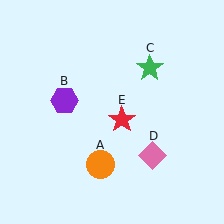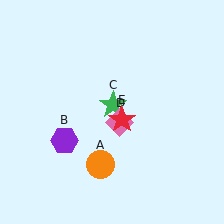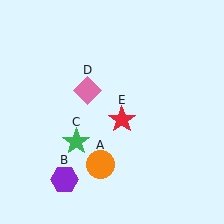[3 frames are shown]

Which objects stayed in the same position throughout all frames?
Orange circle (object A) and red star (object E) remained stationary.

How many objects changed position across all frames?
3 objects changed position: purple hexagon (object B), green star (object C), pink diamond (object D).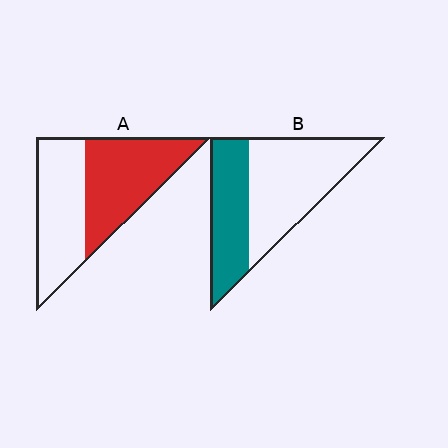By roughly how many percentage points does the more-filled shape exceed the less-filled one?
By roughly 15 percentage points (A over B).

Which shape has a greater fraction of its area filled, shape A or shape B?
Shape A.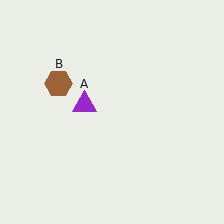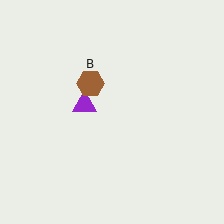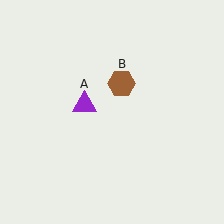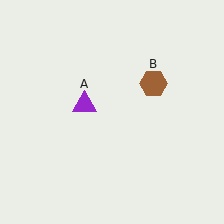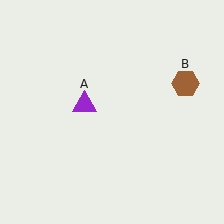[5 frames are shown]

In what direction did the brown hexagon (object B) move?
The brown hexagon (object B) moved right.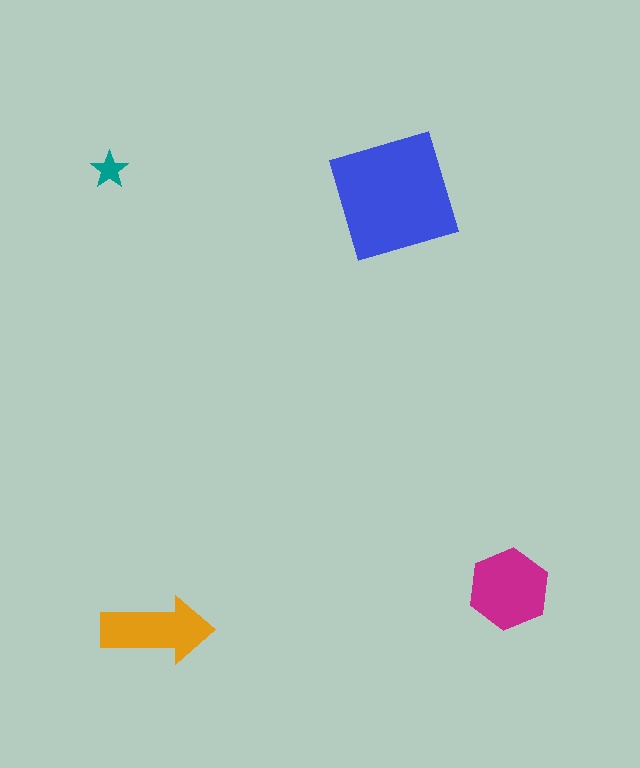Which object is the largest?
The blue square.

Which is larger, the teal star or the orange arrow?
The orange arrow.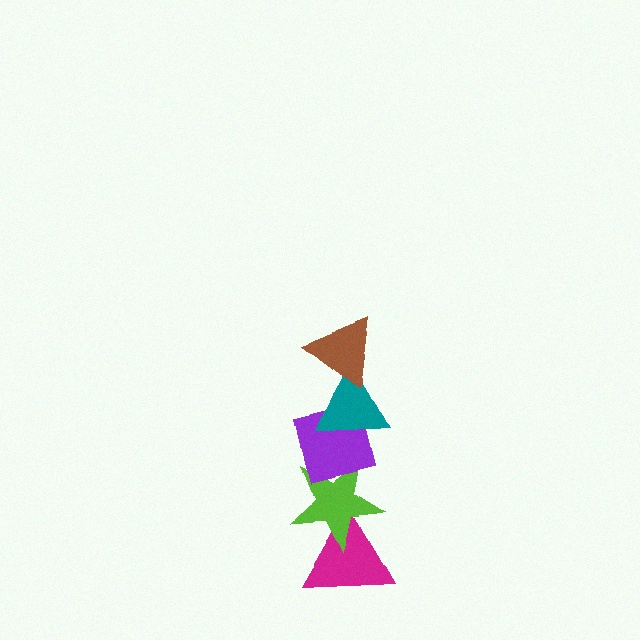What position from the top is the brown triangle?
The brown triangle is 1st from the top.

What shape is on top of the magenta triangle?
The lime star is on top of the magenta triangle.